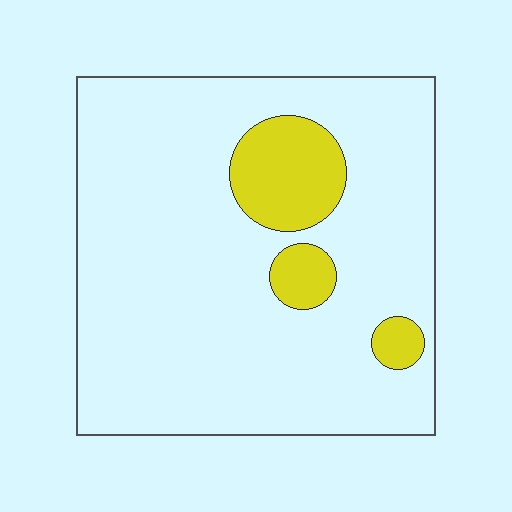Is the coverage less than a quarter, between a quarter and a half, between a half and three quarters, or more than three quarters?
Less than a quarter.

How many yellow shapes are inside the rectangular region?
3.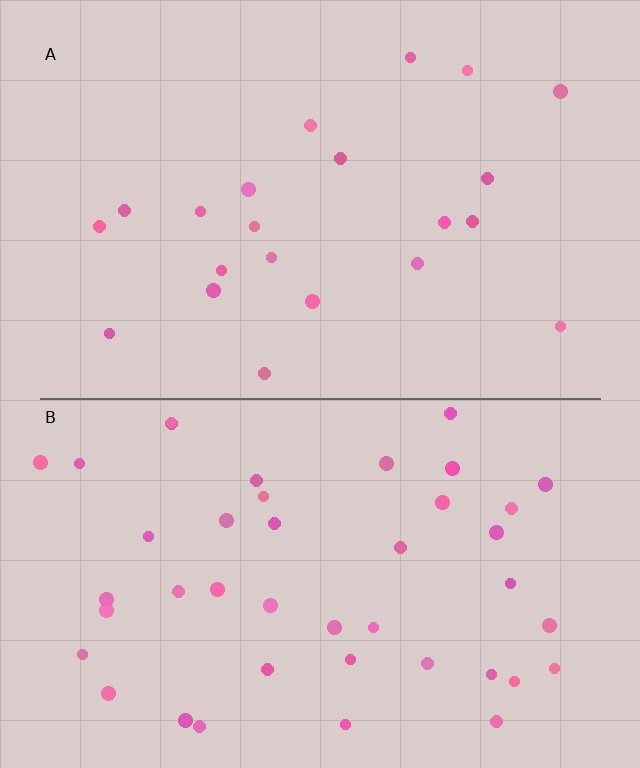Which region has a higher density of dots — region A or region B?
B (the bottom).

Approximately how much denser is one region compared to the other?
Approximately 2.0× — region B over region A.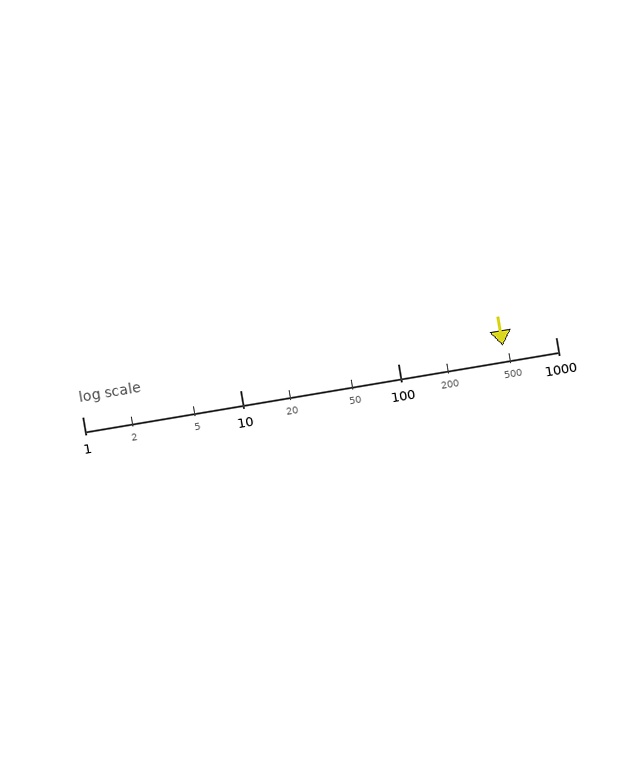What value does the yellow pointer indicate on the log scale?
The pointer indicates approximately 460.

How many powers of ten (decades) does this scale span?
The scale spans 3 decades, from 1 to 1000.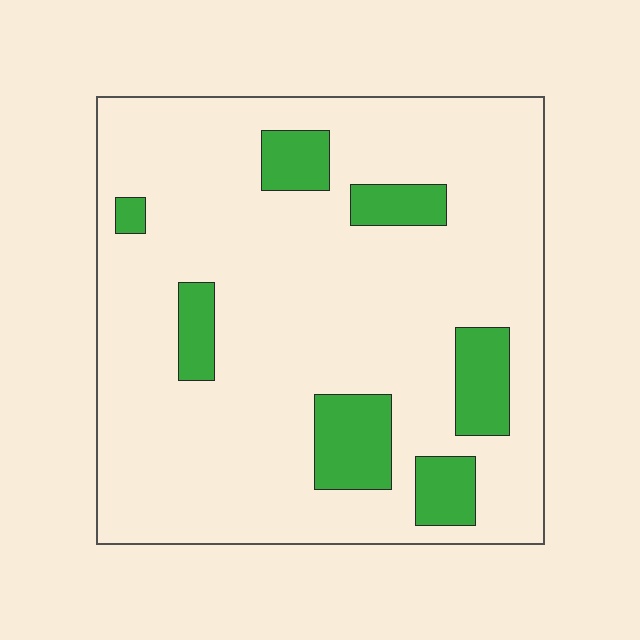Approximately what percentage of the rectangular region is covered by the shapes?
Approximately 15%.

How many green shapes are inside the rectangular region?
7.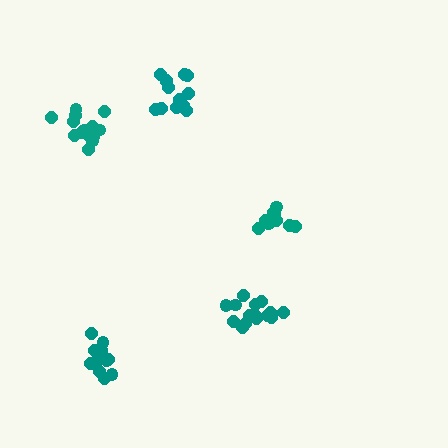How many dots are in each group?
Group 1: 13 dots, Group 2: 15 dots, Group 3: 15 dots, Group 4: 10 dots, Group 5: 12 dots (65 total).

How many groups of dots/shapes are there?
There are 5 groups.